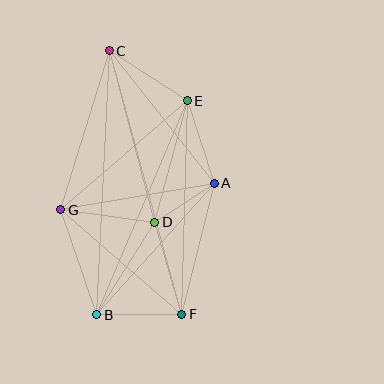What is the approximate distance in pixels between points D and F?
The distance between D and F is approximately 96 pixels.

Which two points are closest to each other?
Points A and D are closest to each other.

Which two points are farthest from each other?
Points C and F are farthest from each other.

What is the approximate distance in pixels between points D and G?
The distance between D and G is approximately 95 pixels.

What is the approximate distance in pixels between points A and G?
The distance between A and G is approximately 156 pixels.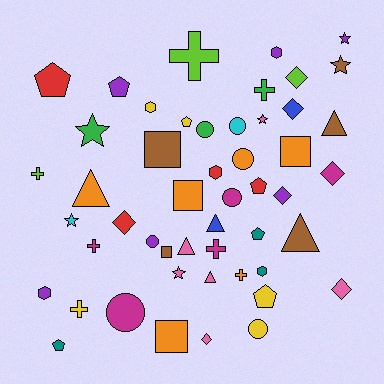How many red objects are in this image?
There are 4 red objects.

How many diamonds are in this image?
There are 7 diamonds.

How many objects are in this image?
There are 50 objects.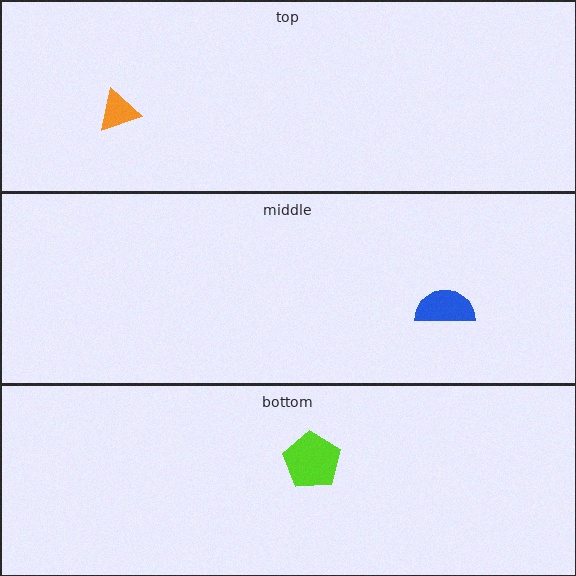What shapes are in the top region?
The orange triangle.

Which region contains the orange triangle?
The top region.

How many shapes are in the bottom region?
1.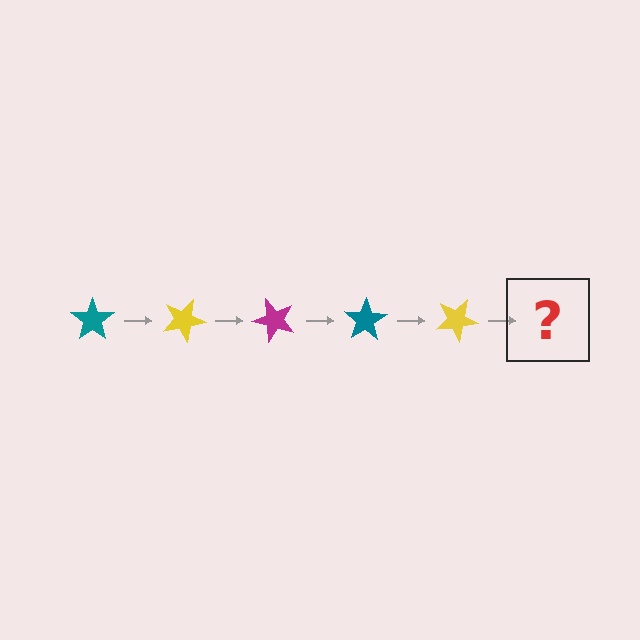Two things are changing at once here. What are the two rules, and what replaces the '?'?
The two rules are that it rotates 25 degrees each step and the color cycles through teal, yellow, and magenta. The '?' should be a magenta star, rotated 125 degrees from the start.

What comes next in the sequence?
The next element should be a magenta star, rotated 125 degrees from the start.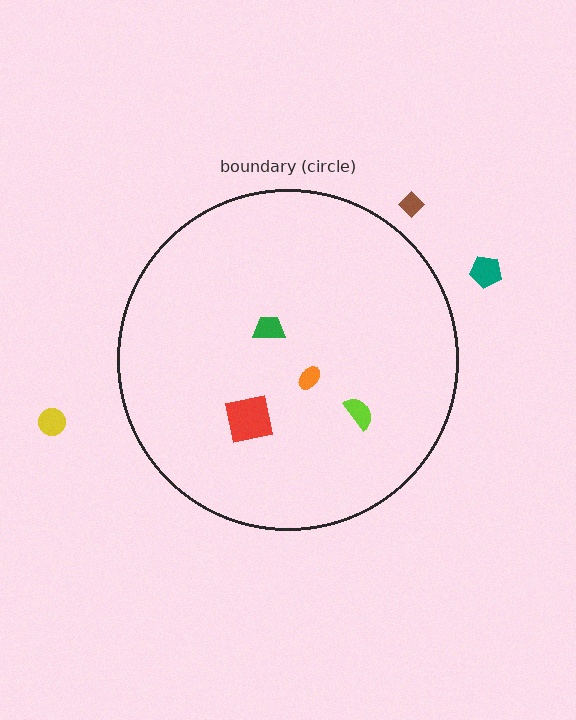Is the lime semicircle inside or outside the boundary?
Inside.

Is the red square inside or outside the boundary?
Inside.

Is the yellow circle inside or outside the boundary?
Outside.